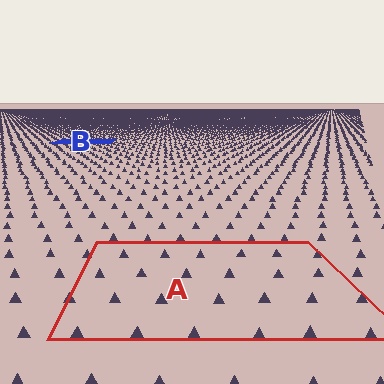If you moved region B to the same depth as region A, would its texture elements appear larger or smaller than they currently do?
They would appear larger. At a closer depth, the same texture elements are projected at a bigger on-screen size.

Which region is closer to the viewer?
Region A is closer. The texture elements there are larger and more spread out.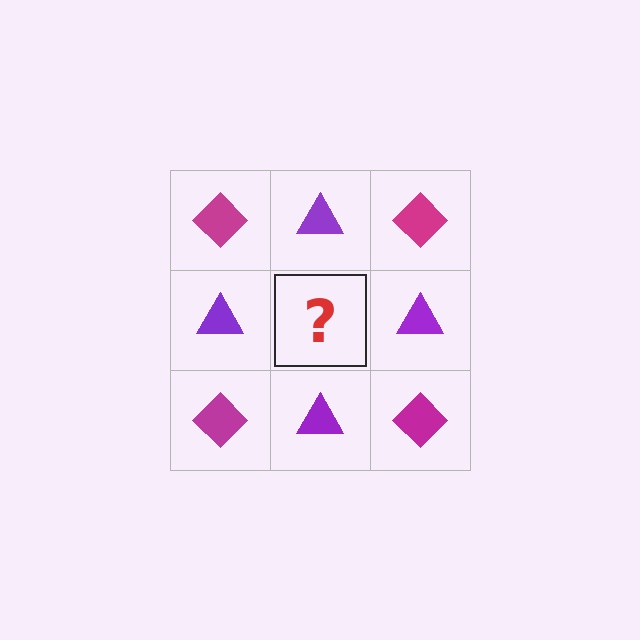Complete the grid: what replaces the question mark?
The question mark should be replaced with a magenta diamond.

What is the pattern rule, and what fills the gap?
The rule is that it alternates magenta diamond and purple triangle in a checkerboard pattern. The gap should be filled with a magenta diamond.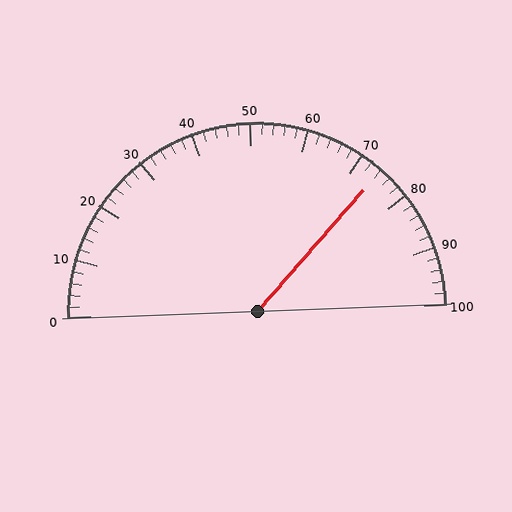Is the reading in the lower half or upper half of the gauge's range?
The reading is in the upper half of the range (0 to 100).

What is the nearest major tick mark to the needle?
The nearest major tick mark is 70.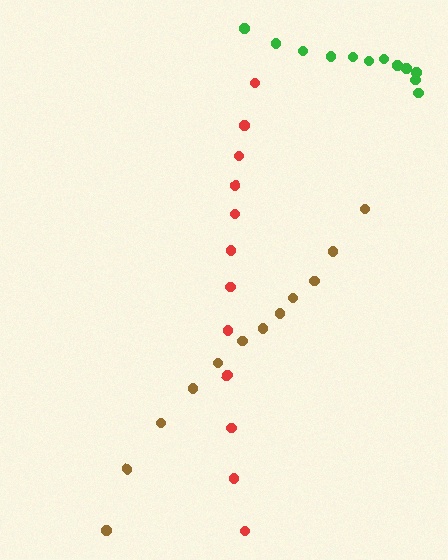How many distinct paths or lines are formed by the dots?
There are 3 distinct paths.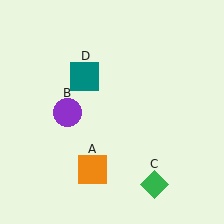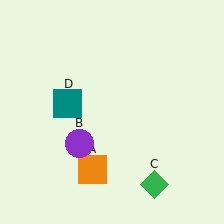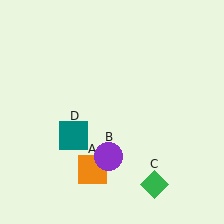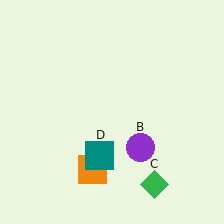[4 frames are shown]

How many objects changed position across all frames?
2 objects changed position: purple circle (object B), teal square (object D).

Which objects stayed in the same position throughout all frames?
Orange square (object A) and green diamond (object C) remained stationary.